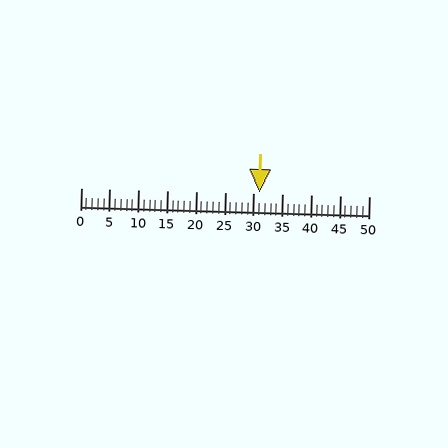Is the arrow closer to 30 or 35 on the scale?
The arrow is closer to 30.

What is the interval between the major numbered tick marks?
The major tick marks are spaced 5 units apart.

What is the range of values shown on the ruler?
The ruler shows values from 0 to 50.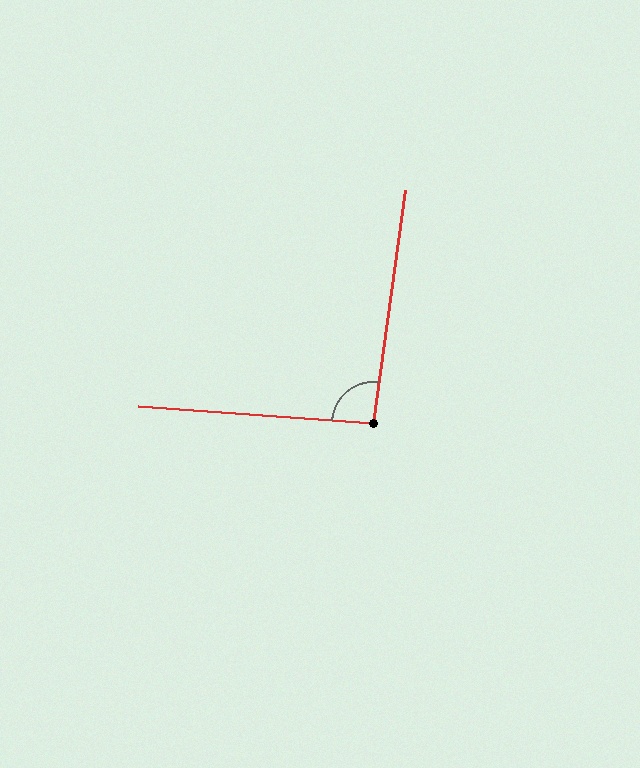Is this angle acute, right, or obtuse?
It is approximately a right angle.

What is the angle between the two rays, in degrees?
Approximately 94 degrees.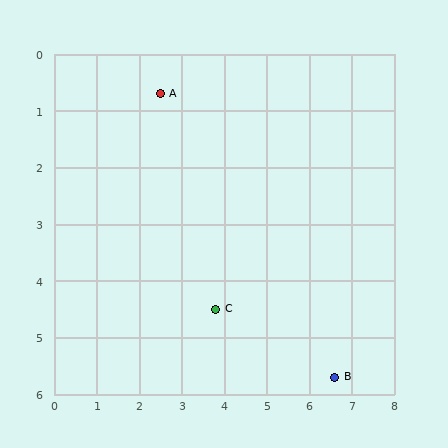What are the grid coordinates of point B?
Point B is at approximately (6.6, 5.7).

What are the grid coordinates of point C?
Point C is at approximately (3.8, 4.5).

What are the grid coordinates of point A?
Point A is at approximately (2.5, 0.7).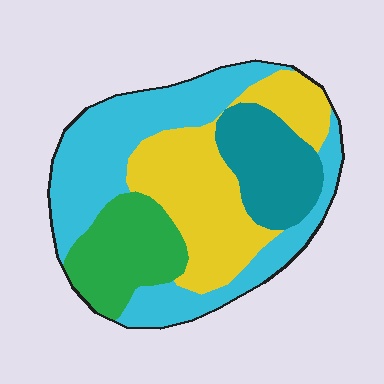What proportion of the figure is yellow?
Yellow covers about 30% of the figure.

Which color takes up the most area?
Cyan, at roughly 40%.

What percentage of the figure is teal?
Teal takes up about one sixth (1/6) of the figure.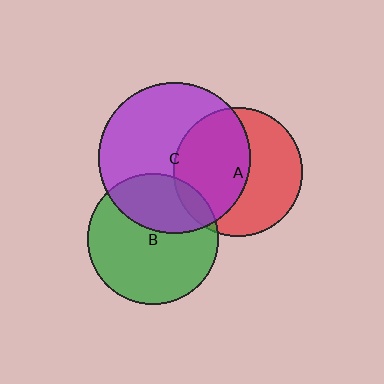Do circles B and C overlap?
Yes.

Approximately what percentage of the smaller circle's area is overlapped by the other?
Approximately 35%.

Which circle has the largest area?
Circle C (purple).